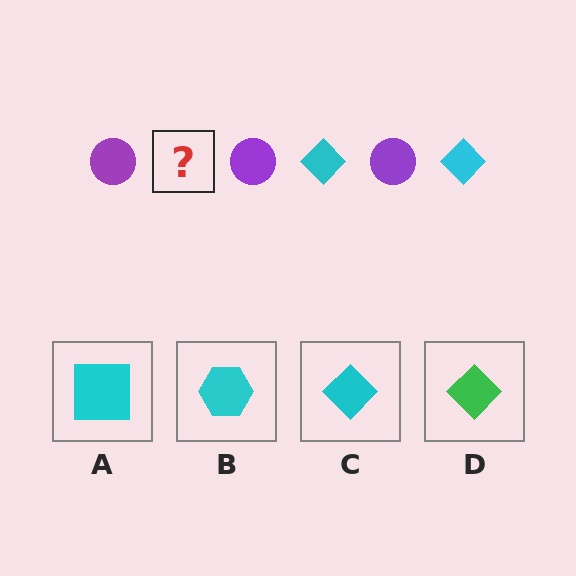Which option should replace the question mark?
Option C.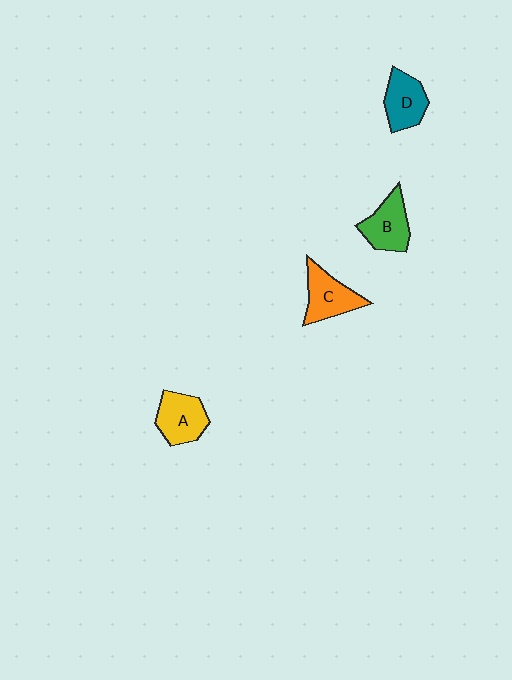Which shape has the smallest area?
Shape D (teal).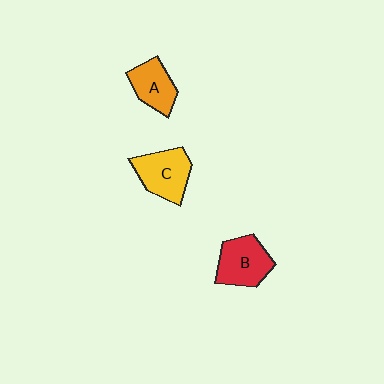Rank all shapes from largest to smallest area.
From largest to smallest: C (yellow), B (red), A (orange).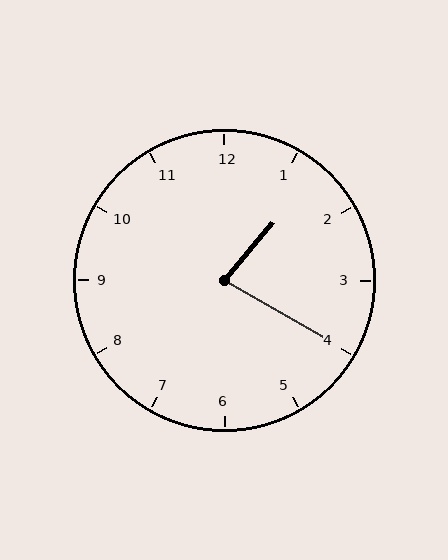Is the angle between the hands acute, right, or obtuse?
It is acute.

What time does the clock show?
1:20.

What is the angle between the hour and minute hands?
Approximately 80 degrees.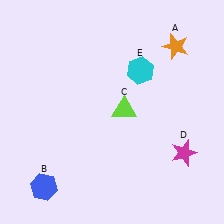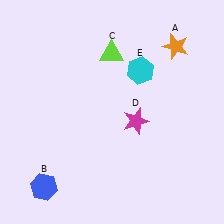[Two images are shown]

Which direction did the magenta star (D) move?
The magenta star (D) moved left.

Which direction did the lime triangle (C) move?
The lime triangle (C) moved up.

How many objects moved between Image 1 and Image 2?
2 objects moved between the two images.